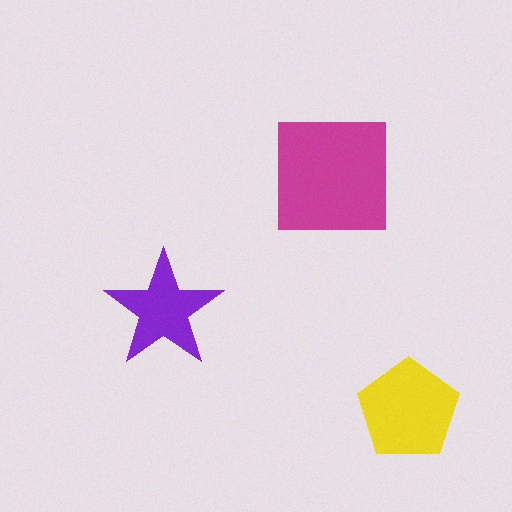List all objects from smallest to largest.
The purple star, the yellow pentagon, the magenta square.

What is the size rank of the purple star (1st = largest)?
3rd.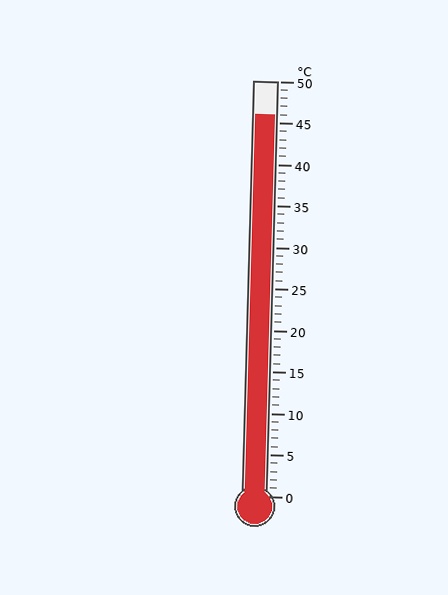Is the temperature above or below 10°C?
The temperature is above 10°C.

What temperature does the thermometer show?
The thermometer shows approximately 46°C.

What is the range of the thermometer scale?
The thermometer scale ranges from 0°C to 50°C.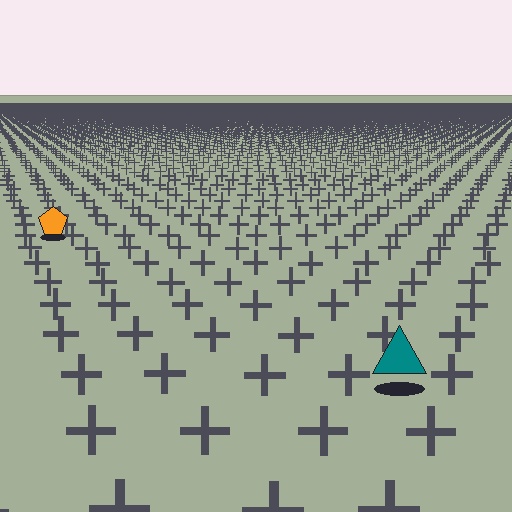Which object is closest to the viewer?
The teal triangle is closest. The texture marks near it are larger and more spread out.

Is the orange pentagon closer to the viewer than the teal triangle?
No. The teal triangle is closer — you can tell from the texture gradient: the ground texture is coarser near it.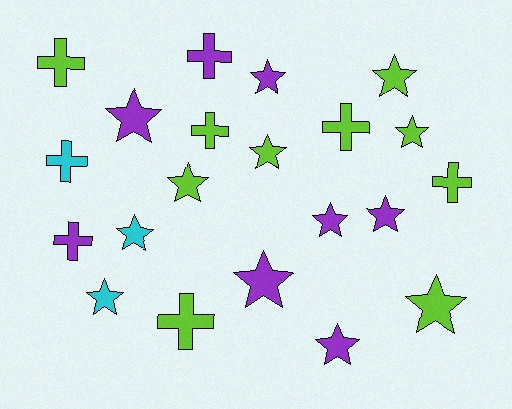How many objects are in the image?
There are 21 objects.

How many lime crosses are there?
There are 5 lime crosses.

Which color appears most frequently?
Lime, with 10 objects.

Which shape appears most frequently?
Star, with 13 objects.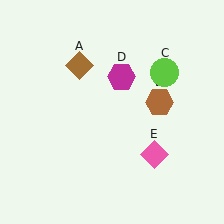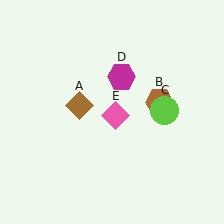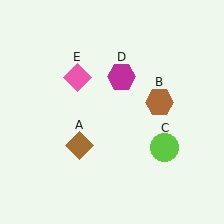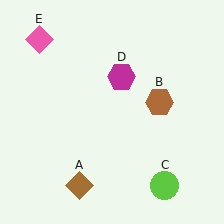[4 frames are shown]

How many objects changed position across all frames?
3 objects changed position: brown diamond (object A), lime circle (object C), pink diamond (object E).